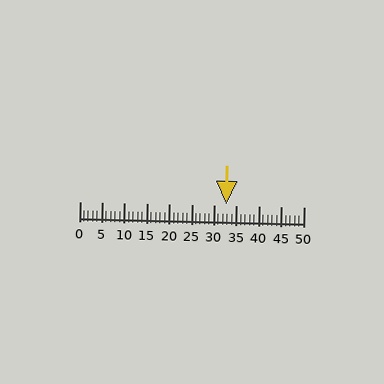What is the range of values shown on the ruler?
The ruler shows values from 0 to 50.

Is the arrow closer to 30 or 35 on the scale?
The arrow is closer to 35.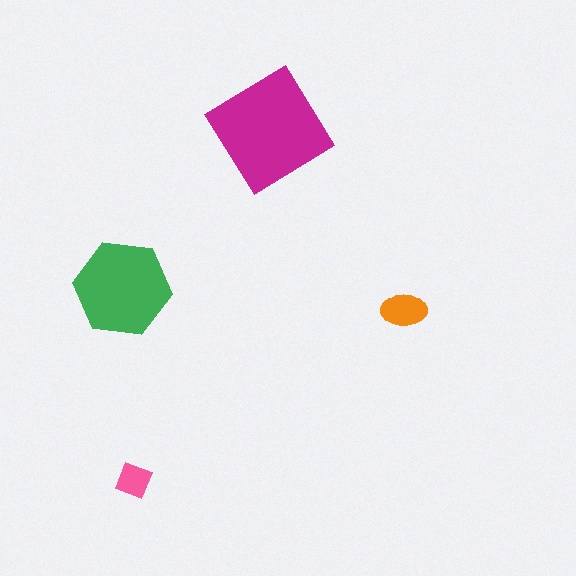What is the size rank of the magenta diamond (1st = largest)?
1st.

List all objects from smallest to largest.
The pink diamond, the orange ellipse, the green hexagon, the magenta diamond.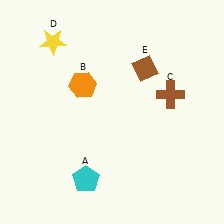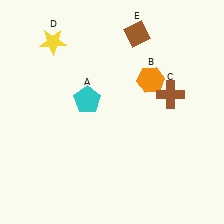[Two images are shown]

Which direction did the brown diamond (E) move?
The brown diamond (E) moved up.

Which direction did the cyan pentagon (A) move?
The cyan pentagon (A) moved up.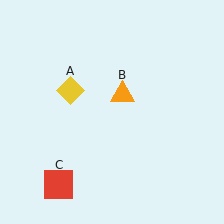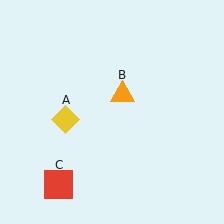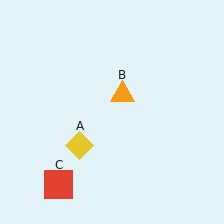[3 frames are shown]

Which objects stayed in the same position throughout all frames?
Orange triangle (object B) and red square (object C) remained stationary.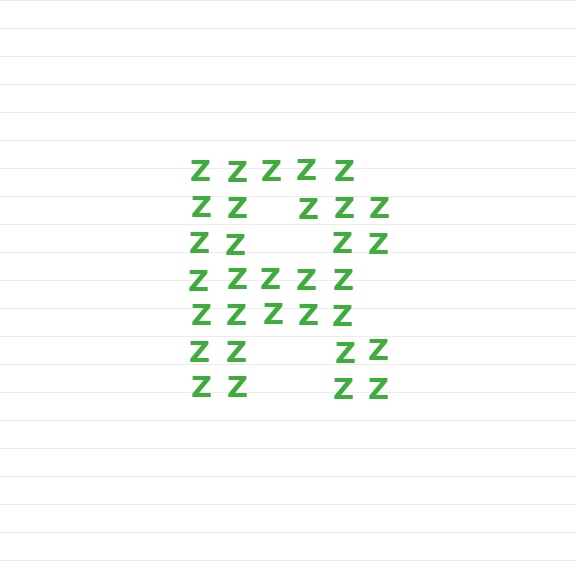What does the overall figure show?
The overall figure shows the letter R.